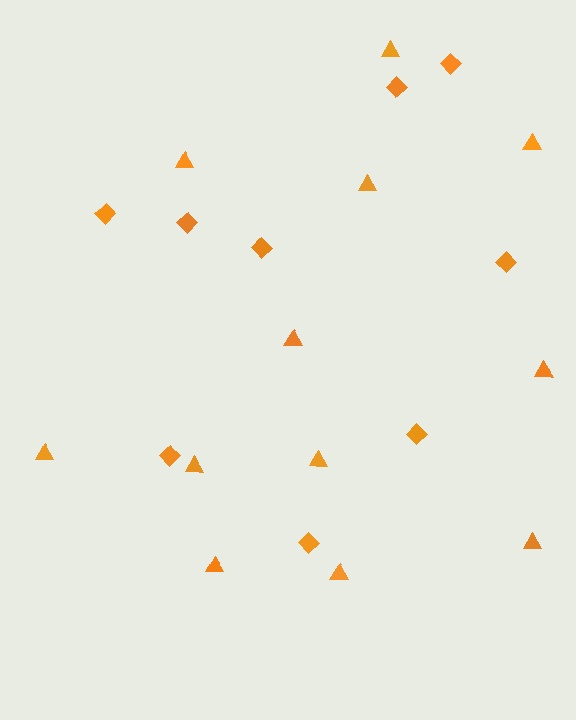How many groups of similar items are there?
There are 2 groups: one group of diamonds (9) and one group of triangles (12).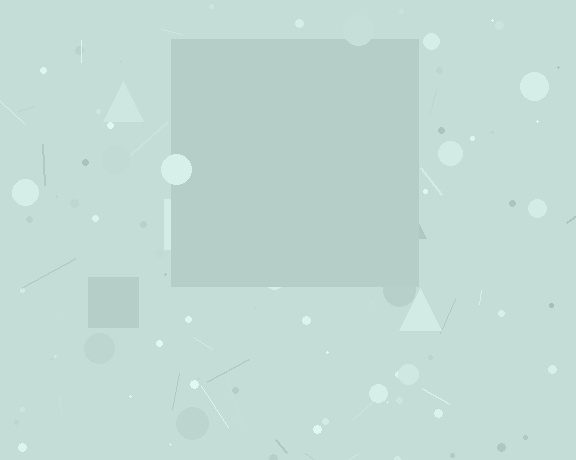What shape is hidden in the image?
A square is hidden in the image.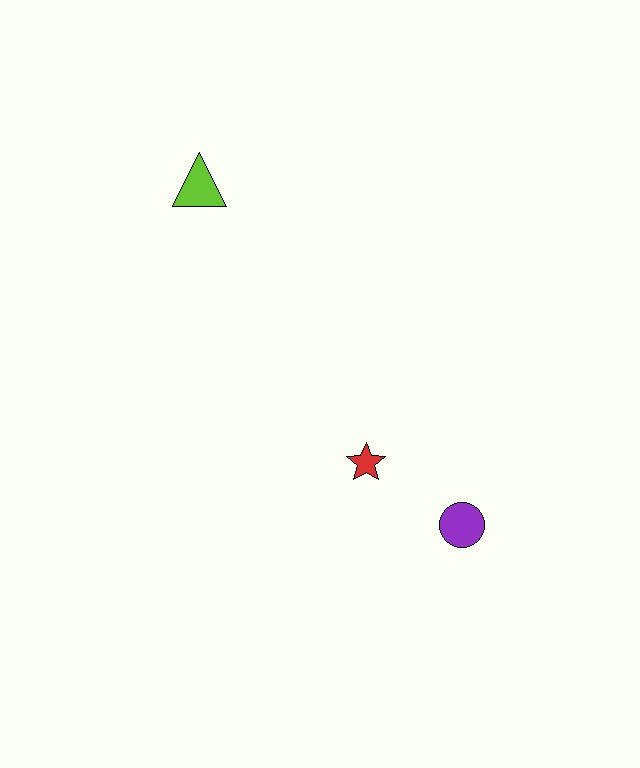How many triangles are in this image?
There is 1 triangle.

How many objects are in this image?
There are 3 objects.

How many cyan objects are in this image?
There are no cyan objects.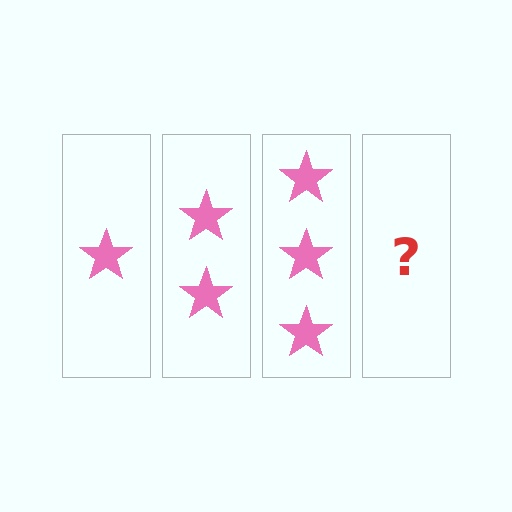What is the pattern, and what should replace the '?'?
The pattern is that each step adds one more star. The '?' should be 4 stars.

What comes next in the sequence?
The next element should be 4 stars.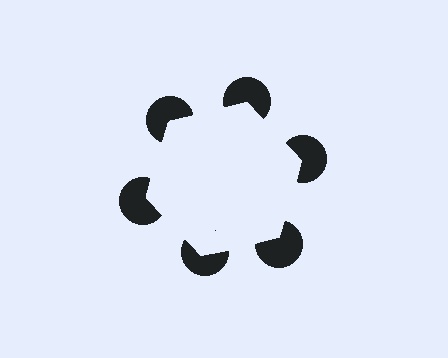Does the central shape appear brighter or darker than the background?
It typically appears slightly brighter than the background, even though no actual brightness change is drawn.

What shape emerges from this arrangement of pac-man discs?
An illusory hexagon — its edges are inferred from the aligned wedge cuts in the pac-man discs, not physically drawn.